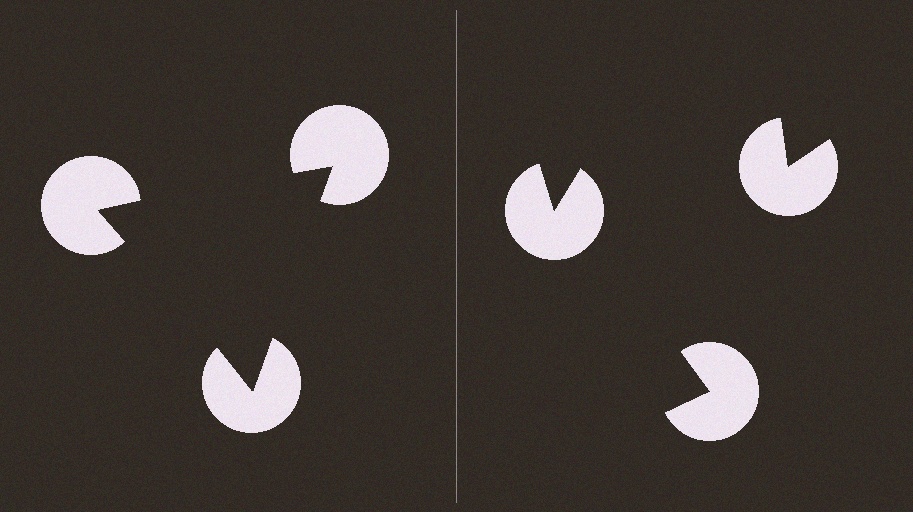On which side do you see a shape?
An illusory triangle appears on the left side. On the right side the wedge cuts are rotated, so no coherent shape forms.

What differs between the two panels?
The pac-man discs are positioned identically on both sides; only the wedge orientations differ. On the left they align to a triangle; on the right they are misaligned.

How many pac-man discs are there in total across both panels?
6 — 3 on each side.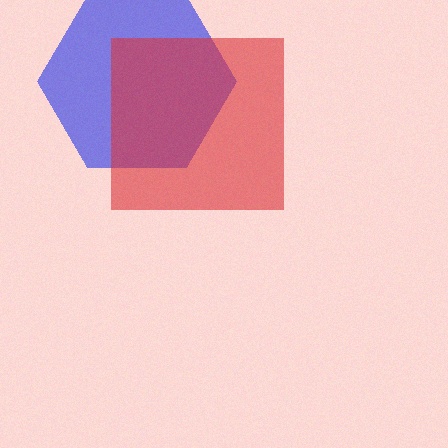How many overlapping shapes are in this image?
There are 2 overlapping shapes in the image.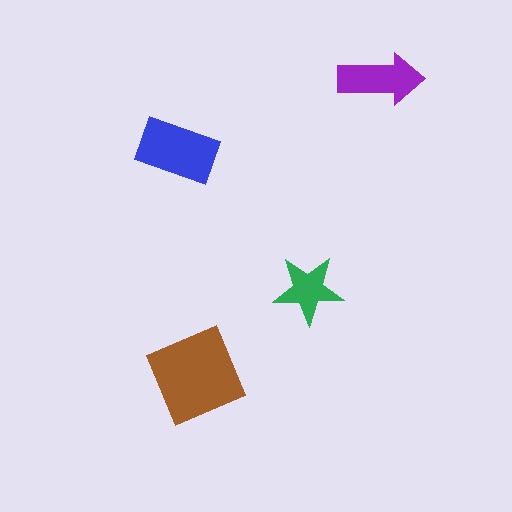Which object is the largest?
The brown square.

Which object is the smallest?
The green star.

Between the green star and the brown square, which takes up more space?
The brown square.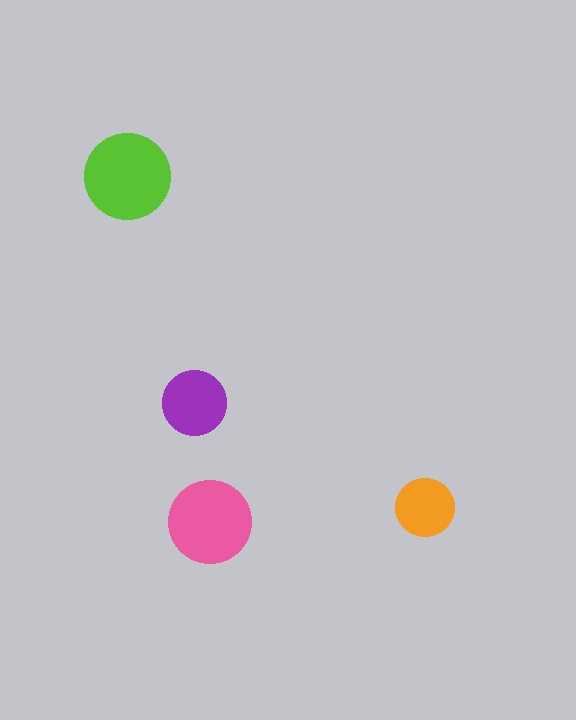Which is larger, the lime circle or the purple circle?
The lime one.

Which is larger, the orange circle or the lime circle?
The lime one.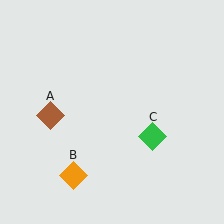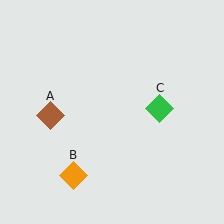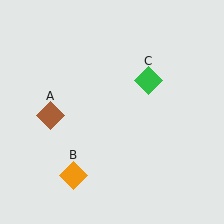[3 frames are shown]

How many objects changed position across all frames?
1 object changed position: green diamond (object C).